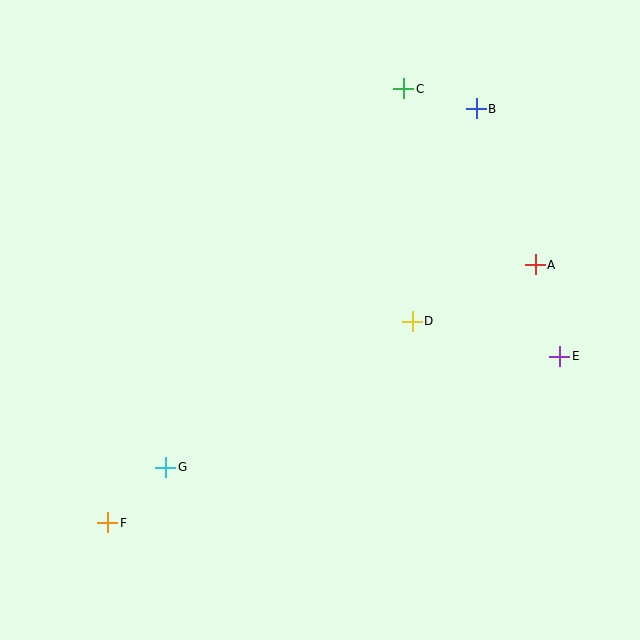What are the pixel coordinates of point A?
Point A is at (535, 265).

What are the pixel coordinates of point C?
Point C is at (404, 89).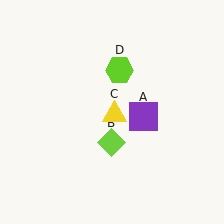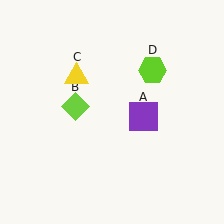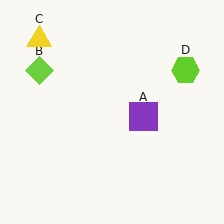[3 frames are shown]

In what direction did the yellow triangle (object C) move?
The yellow triangle (object C) moved up and to the left.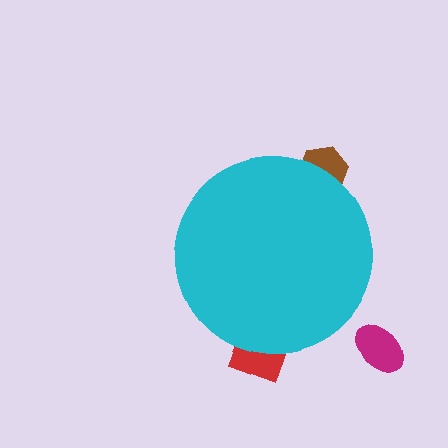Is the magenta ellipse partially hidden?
No, the magenta ellipse is fully visible.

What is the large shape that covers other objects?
A cyan circle.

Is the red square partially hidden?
Yes, the red square is partially hidden behind the cyan circle.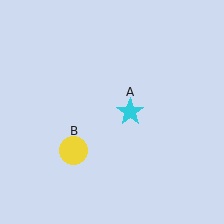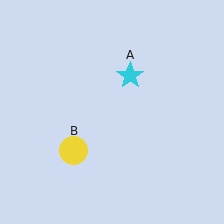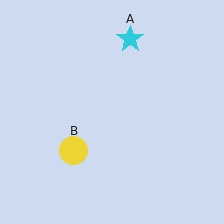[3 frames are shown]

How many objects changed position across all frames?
1 object changed position: cyan star (object A).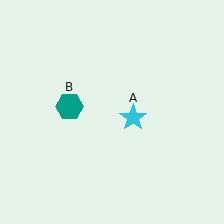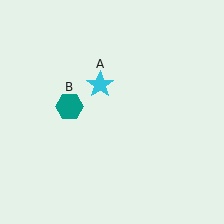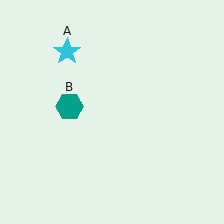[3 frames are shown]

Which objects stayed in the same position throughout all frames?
Teal hexagon (object B) remained stationary.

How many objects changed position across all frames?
1 object changed position: cyan star (object A).